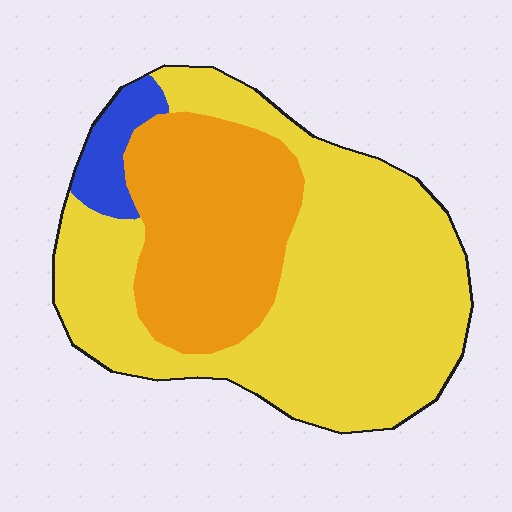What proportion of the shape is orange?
Orange covers roughly 30% of the shape.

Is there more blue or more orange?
Orange.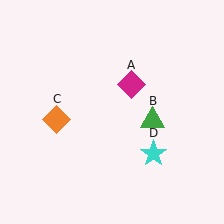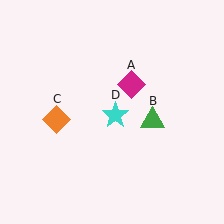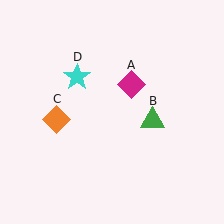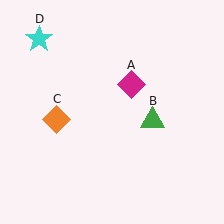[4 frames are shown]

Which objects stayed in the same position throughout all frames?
Magenta diamond (object A) and green triangle (object B) and orange diamond (object C) remained stationary.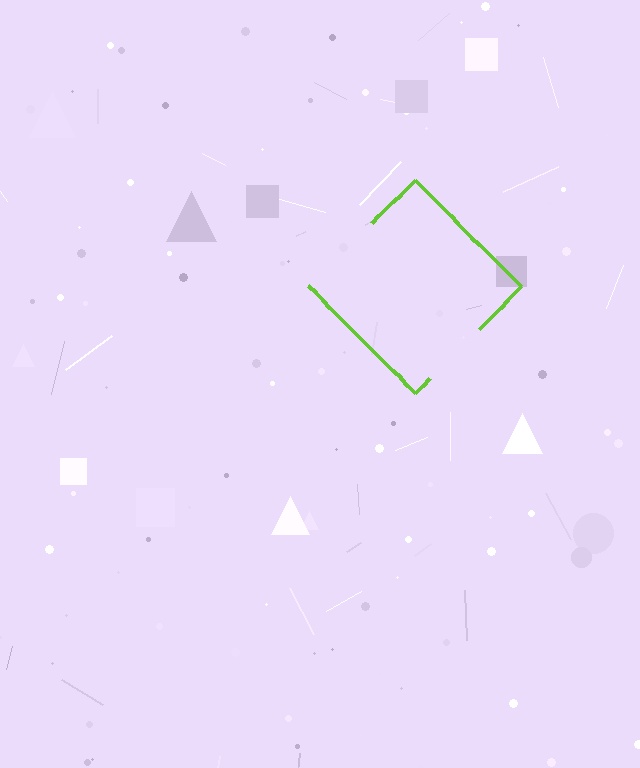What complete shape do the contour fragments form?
The contour fragments form a diamond.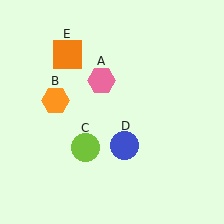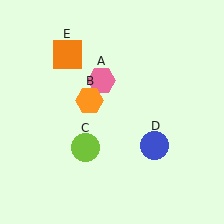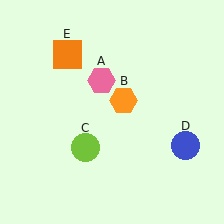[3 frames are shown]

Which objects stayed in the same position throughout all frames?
Pink hexagon (object A) and lime circle (object C) and orange square (object E) remained stationary.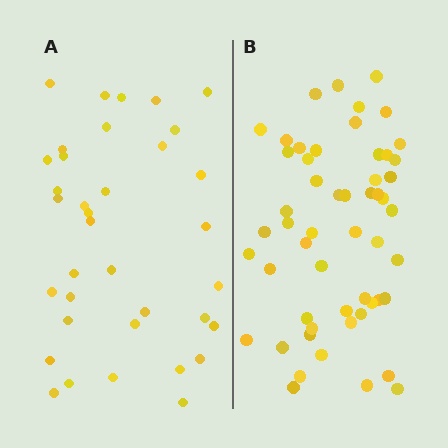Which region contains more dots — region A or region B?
Region B (the right region) has more dots.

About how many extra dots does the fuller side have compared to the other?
Region B has approximately 20 more dots than region A.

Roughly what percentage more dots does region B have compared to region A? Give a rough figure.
About 50% more.